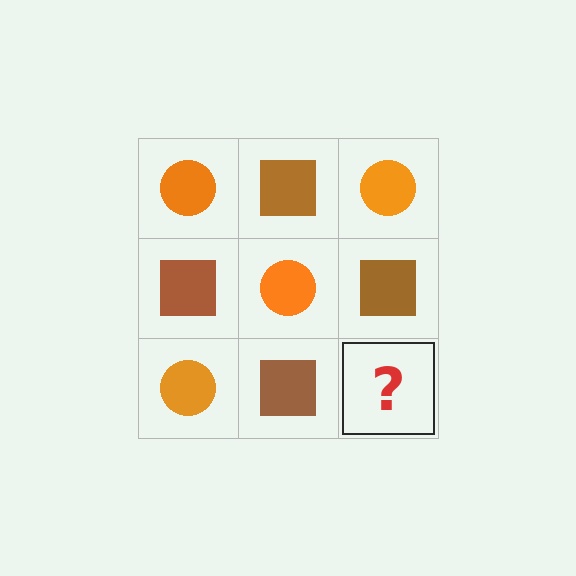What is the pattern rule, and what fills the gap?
The rule is that it alternates orange circle and brown square in a checkerboard pattern. The gap should be filled with an orange circle.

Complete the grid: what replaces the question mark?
The question mark should be replaced with an orange circle.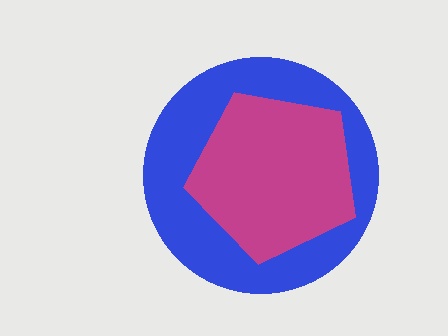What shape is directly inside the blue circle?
The magenta pentagon.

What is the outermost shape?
The blue circle.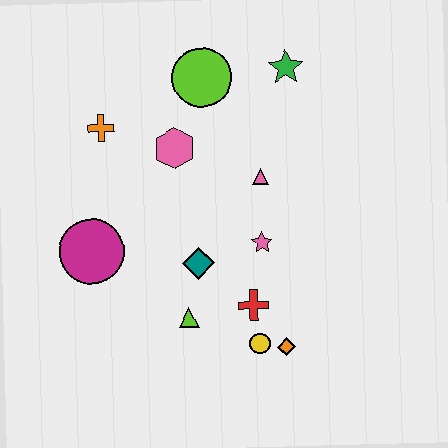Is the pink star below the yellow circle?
No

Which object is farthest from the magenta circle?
The green star is farthest from the magenta circle.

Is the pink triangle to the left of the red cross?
No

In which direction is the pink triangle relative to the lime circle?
The pink triangle is below the lime circle.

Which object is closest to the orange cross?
The pink hexagon is closest to the orange cross.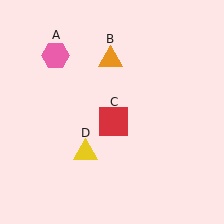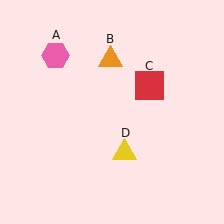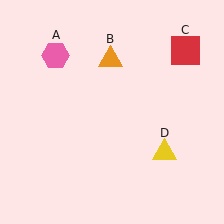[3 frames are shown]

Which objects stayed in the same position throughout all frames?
Pink hexagon (object A) and orange triangle (object B) remained stationary.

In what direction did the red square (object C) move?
The red square (object C) moved up and to the right.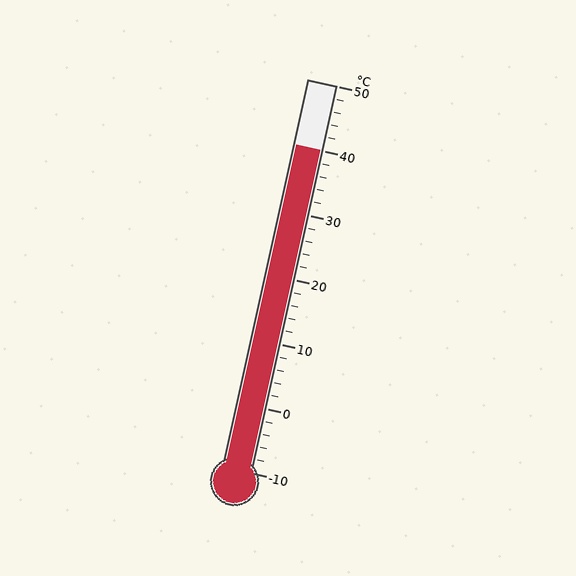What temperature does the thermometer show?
The thermometer shows approximately 40°C.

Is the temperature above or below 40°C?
The temperature is at 40°C.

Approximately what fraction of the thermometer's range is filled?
The thermometer is filled to approximately 85% of its range.